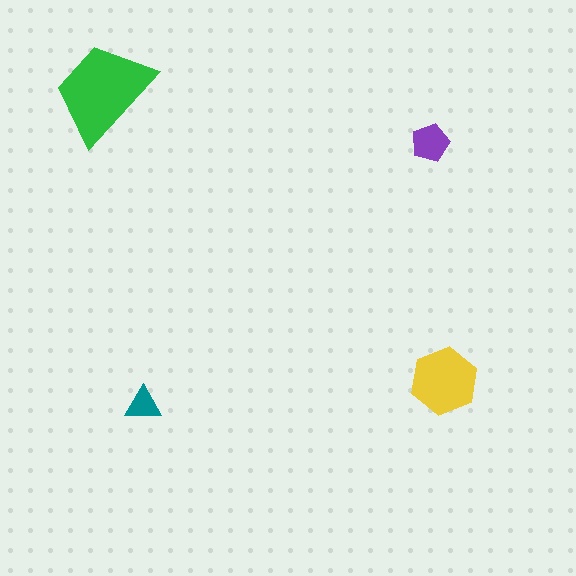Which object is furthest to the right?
The yellow hexagon is rightmost.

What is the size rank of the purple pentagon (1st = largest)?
3rd.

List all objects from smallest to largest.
The teal triangle, the purple pentagon, the yellow hexagon, the green trapezoid.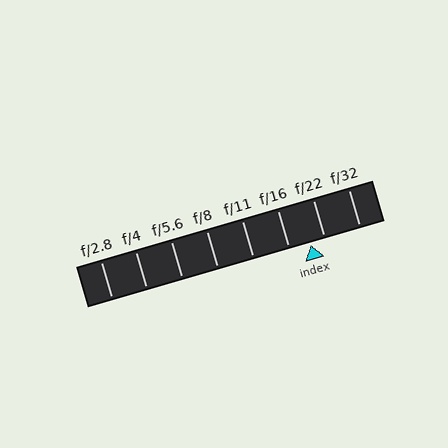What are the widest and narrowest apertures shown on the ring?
The widest aperture shown is f/2.8 and the narrowest is f/32.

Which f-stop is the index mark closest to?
The index mark is closest to f/22.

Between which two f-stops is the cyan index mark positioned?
The index mark is between f/16 and f/22.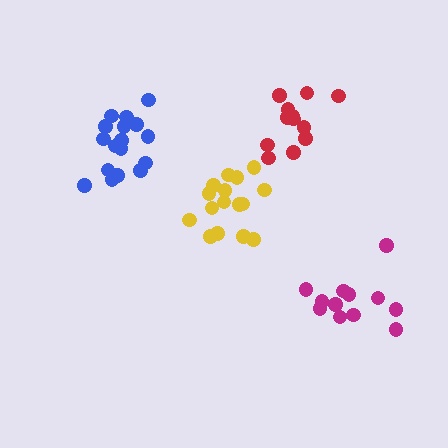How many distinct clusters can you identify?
There are 4 distinct clusters.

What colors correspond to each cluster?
The clusters are colored: magenta, yellow, red, blue.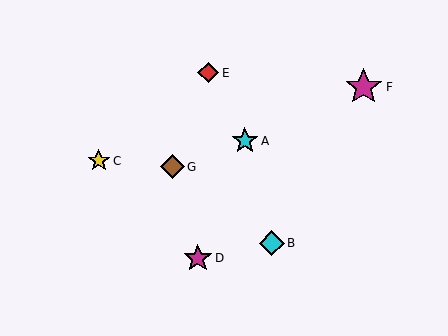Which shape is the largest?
The magenta star (labeled F) is the largest.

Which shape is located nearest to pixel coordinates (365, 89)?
The magenta star (labeled F) at (364, 87) is nearest to that location.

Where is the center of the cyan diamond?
The center of the cyan diamond is at (272, 243).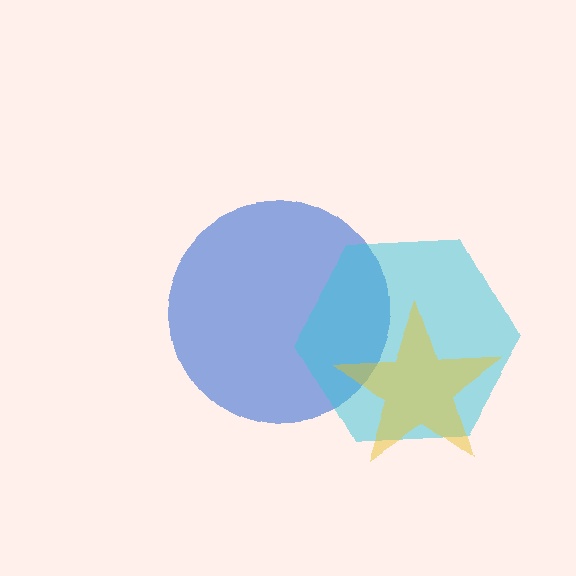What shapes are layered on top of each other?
The layered shapes are: a blue circle, a cyan hexagon, a yellow star.